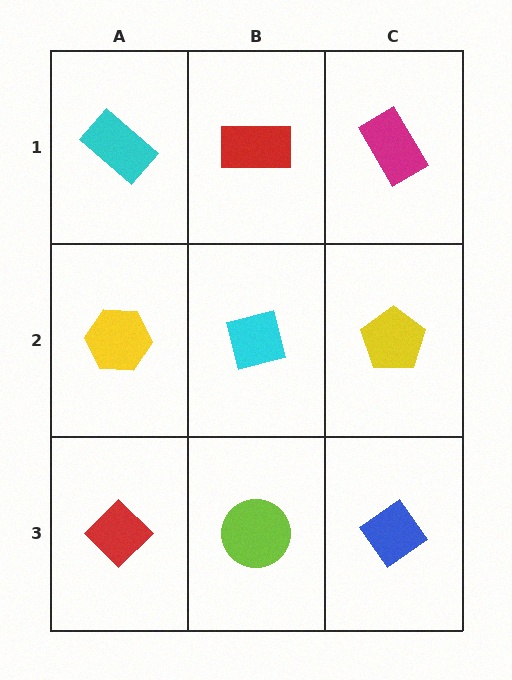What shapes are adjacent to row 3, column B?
A cyan square (row 2, column B), a red diamond (row 3, column A), a blue diamond (row 3, column C).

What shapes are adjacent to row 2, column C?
A magenta rectangle (row 1, column C), a blue diamond (row 3, column C), a cyan square (row 2, column B).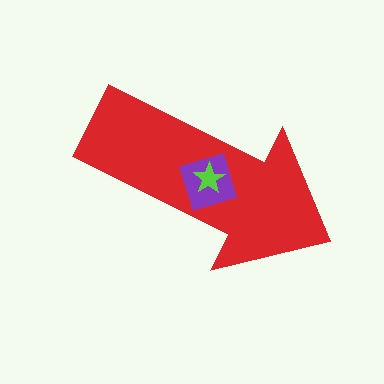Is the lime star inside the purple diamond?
Yes.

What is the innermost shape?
The lime star.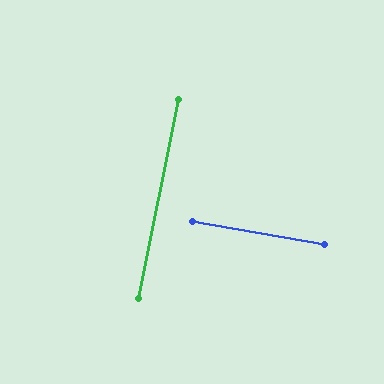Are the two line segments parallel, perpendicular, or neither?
Perpendicular — they meet at approximately 89°.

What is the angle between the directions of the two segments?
Approximately 89 degrees.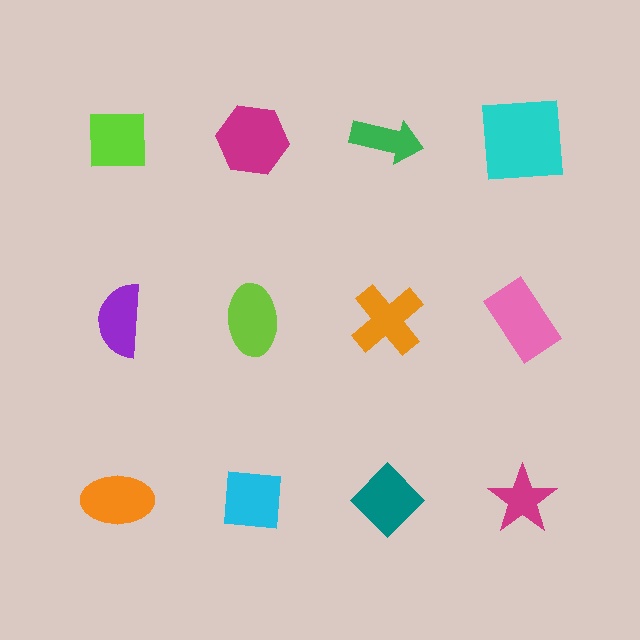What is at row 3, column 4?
A magenta star.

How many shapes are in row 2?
4 shapes.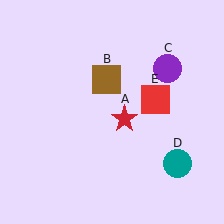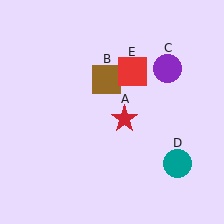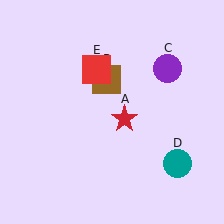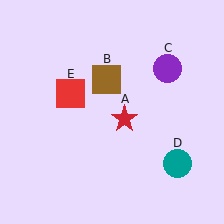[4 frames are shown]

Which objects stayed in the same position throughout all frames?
Red star (object A) and brown square (object B) and purple circle (object C) and teal circle (object D) remained stationary.